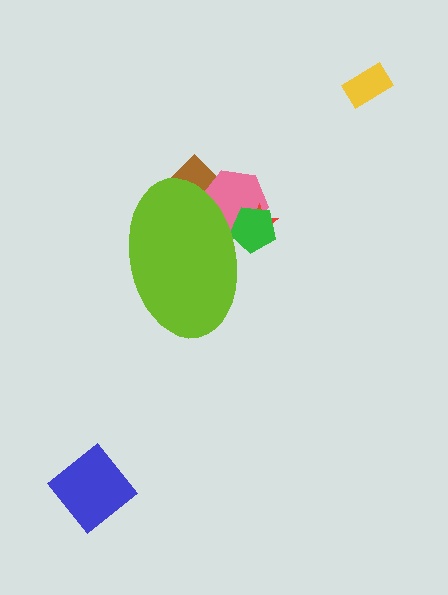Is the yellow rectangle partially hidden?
No, the yellow rectangle is fully visible.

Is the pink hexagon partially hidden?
Yes, the pink hexagon is partially hidden behind the lime ellipse.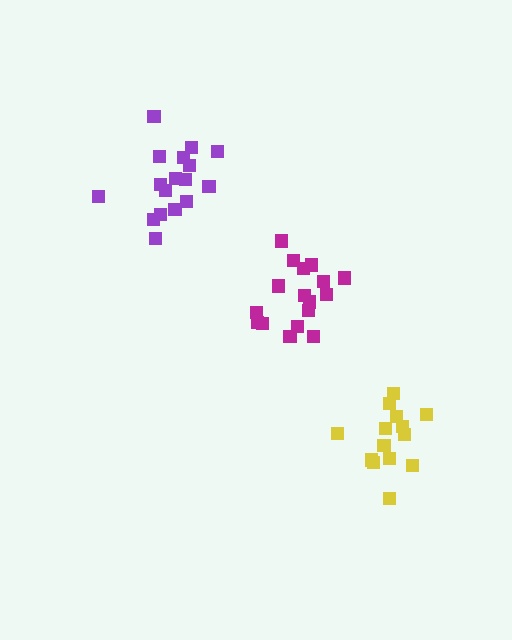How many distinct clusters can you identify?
There are 3 distinct clusters.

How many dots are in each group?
Group 1: 17 dots, Group 2: 17 dots, Group 3: 14 dots (48 total).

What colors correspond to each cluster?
The clusters are colored: purple, magenta, yellow.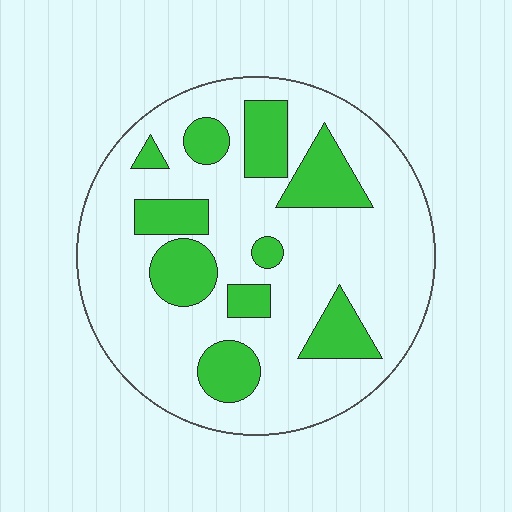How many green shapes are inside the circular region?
10.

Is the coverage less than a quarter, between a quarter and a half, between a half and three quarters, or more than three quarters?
Less than a quarter.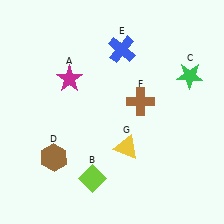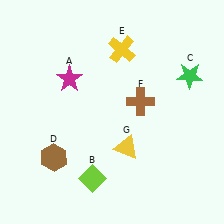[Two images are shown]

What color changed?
The cross (E) changed from blue in Image 1 to yellow in Image 2.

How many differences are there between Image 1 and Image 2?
There is 1 difference between the two images.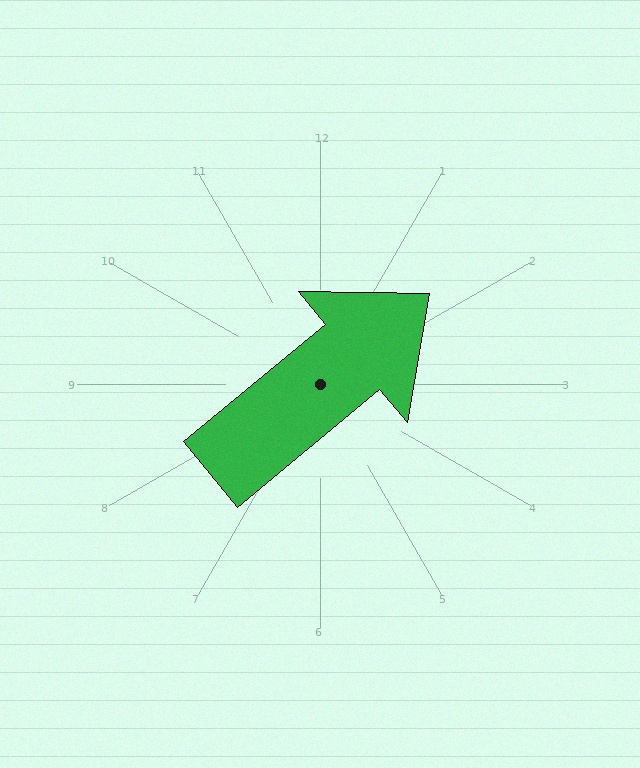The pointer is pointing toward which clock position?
Roughly 2 o'clock.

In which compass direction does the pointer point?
Northeast.